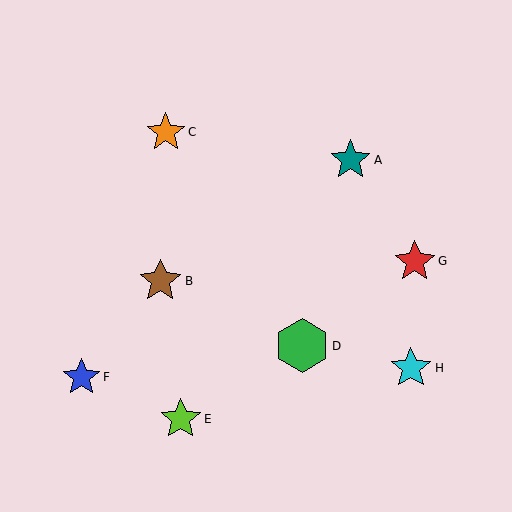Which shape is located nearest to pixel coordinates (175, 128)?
The orange star (labeled C) at (166, 132) is nearest to that location.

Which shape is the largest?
The green hexagon (labeled D) is the largest.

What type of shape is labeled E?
Shape E is a lime star.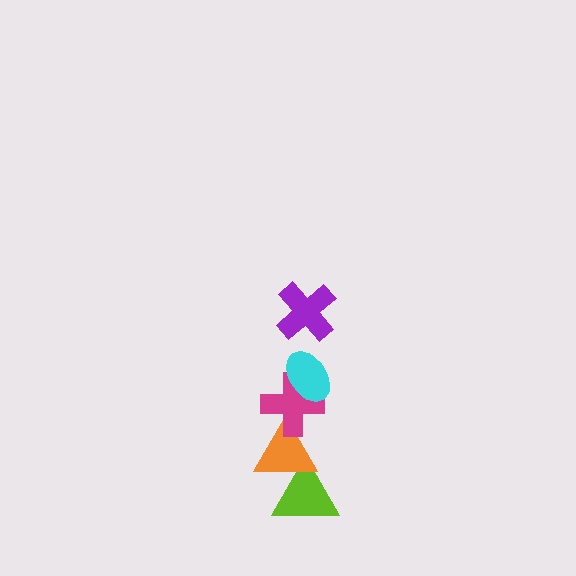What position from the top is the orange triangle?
The orange triangle is 4th from the top.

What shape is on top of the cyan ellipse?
The purple cross is on top of the cyan ellipse.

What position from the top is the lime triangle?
The lime triangle is 5th from the top.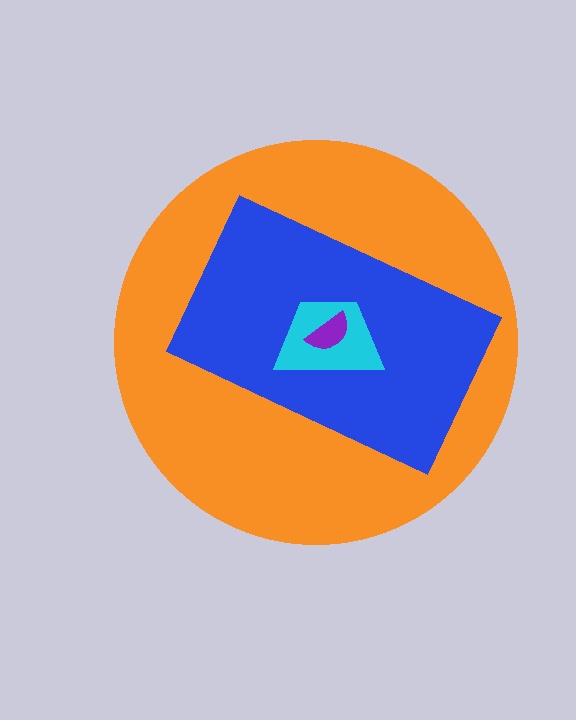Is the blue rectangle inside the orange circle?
Yes.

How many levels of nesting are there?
4.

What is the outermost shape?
The orange circle.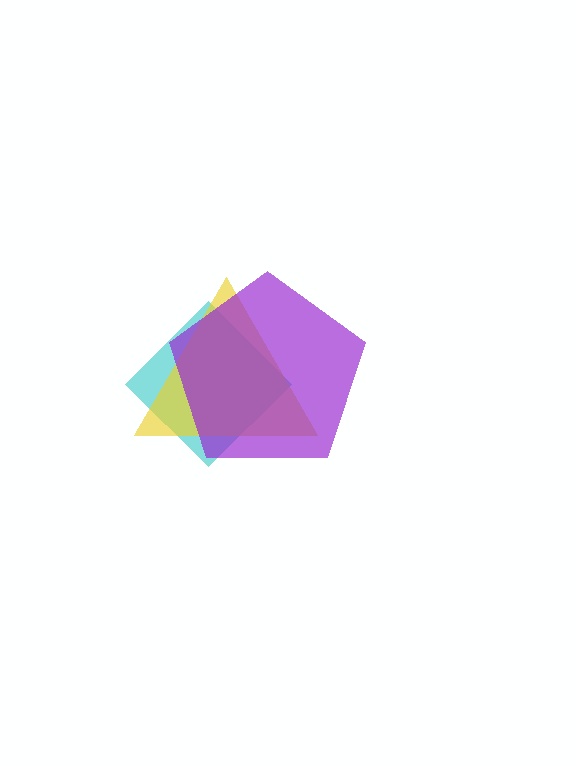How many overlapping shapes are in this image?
There are 3 overlapping shapes in the image.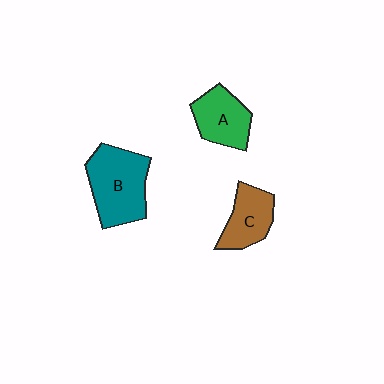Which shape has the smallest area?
Shape C (brown).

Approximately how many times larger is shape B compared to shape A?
Approximately 1.5 times.